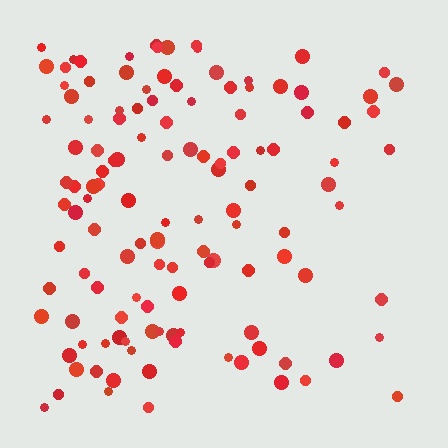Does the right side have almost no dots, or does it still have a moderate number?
Still a moderate number, just noticeably fewer than the left.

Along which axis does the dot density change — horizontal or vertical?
Horizontal.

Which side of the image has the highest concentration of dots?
The left.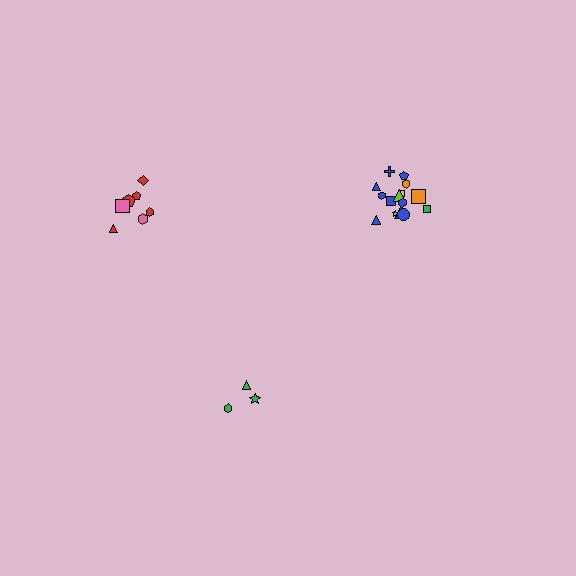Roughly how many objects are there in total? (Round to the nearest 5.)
Roughly 25 objects in total.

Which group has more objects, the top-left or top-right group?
The top-right group.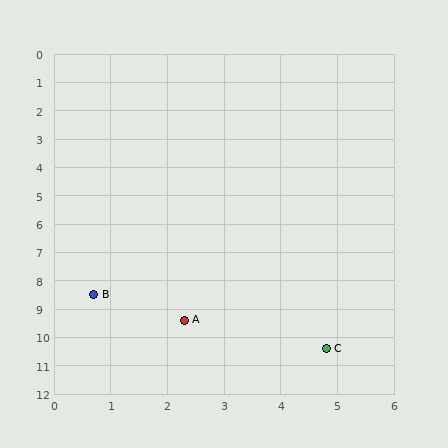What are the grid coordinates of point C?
Point C is at approximately (4.8, 10.4).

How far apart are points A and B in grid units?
Points A and B are about 1.8 grid units apart.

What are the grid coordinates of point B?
Point B is at approximately (0.7, 8.5).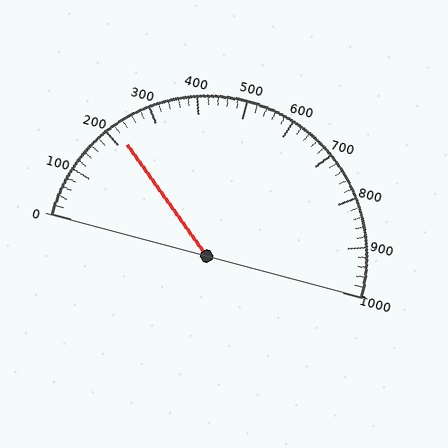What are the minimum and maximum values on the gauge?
The gauge ranges from 0 to 1000.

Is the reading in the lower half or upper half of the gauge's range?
The reading is in the lower half of the range (0 to 1000).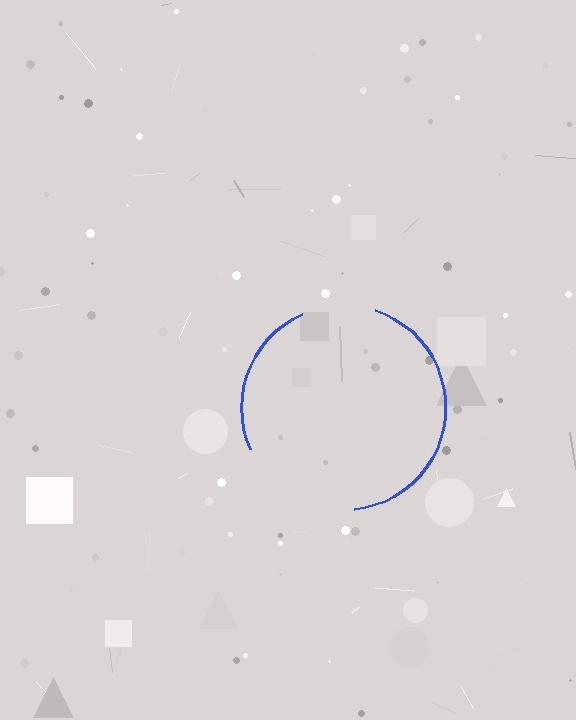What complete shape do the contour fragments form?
The contour fragments form a circle.